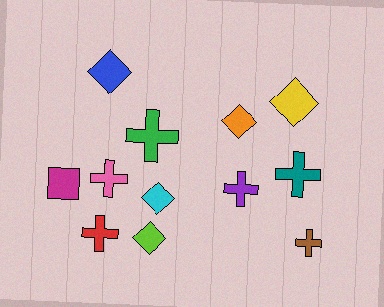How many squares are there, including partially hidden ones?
There is 1 square.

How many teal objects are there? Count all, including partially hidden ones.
There is 1 teal object.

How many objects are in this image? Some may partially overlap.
There are 12 objects.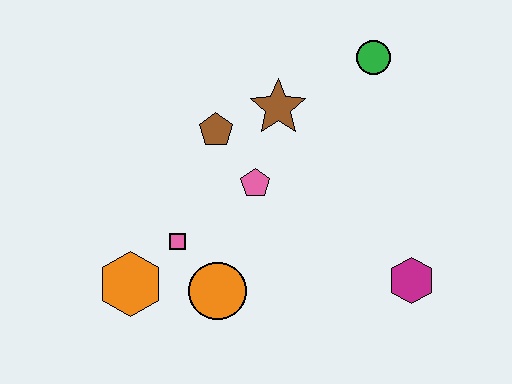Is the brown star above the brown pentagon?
Yes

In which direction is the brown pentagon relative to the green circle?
The brown pentagon is to the left of the green circle.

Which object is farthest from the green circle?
The orange hexagon is farthest from the green circle.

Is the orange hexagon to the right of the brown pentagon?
No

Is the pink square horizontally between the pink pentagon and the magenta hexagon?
No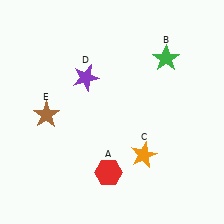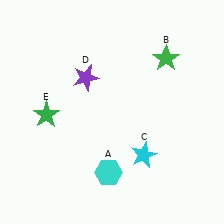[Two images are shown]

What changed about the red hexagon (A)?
In Image 1, A is red. In Image 2, it changed to cyan.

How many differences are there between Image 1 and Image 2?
There are 3 differences between the two images.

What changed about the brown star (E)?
In Image 1, E is brown. In Image 2, it changed to green.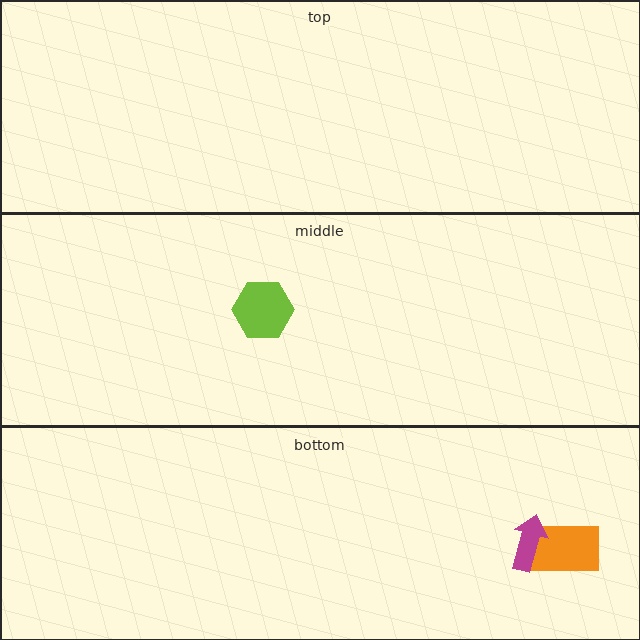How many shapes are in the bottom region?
2.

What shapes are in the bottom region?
The orange rectangle, the magenta arrow.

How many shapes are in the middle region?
1.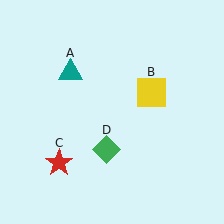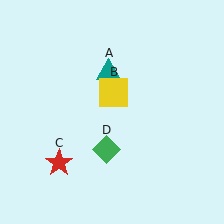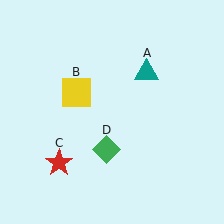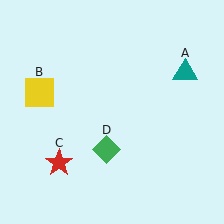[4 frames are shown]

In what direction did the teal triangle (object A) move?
The teal triangle (object A) moved right.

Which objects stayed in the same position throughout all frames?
Red star (object C) and green diamond (object D) remained stationary.